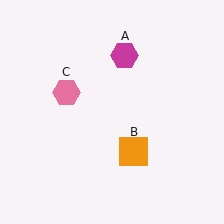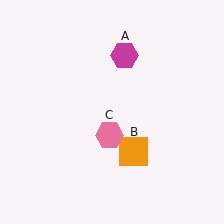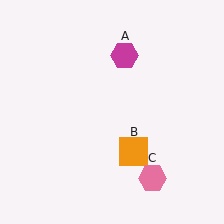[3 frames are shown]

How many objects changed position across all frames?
1 object changed position: pink hexagon (object C).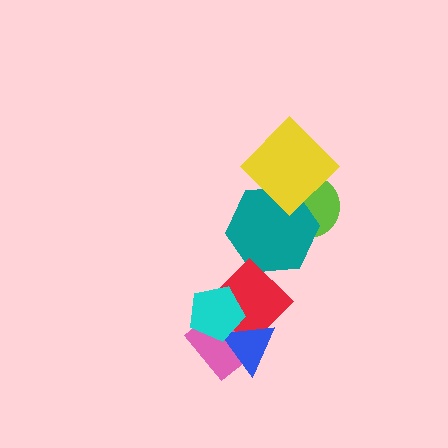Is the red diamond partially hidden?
Yes, it is partially covered by another shape.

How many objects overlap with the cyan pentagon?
3 objects overlap with the cyan pentagon.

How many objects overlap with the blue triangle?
3 objects overlap with the blue triangle.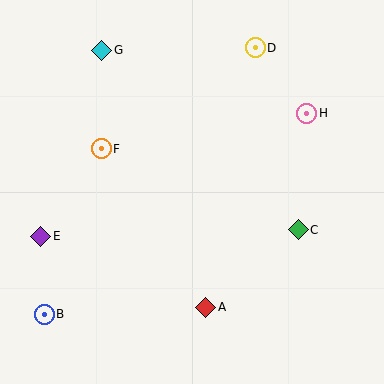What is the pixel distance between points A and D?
The distance between A and D is 265 pixels.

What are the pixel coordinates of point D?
Point D is at (255, 48).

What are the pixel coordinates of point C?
Point C is at (298, 230).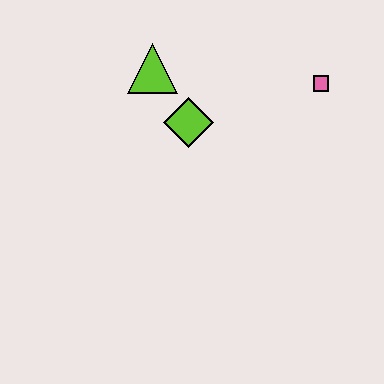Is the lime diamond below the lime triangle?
Yes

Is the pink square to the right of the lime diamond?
Yes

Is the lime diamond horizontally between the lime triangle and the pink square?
Yes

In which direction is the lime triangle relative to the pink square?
The lime triangle is to the left of the pink square.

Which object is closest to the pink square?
The lime diamond is closest to the pink square.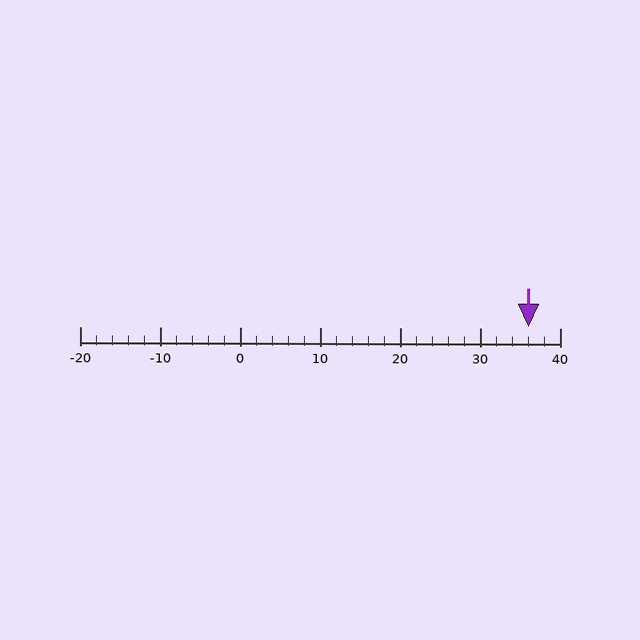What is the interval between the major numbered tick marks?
The major tick marks are spaced 10 units apart.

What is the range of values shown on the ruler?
The ruler shows values from -20 to 40.